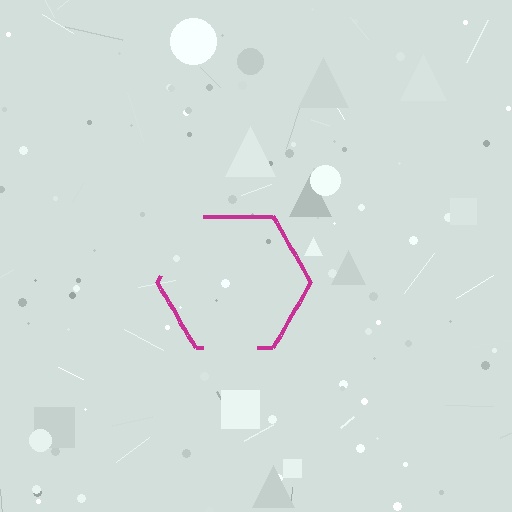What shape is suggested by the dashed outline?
The dashed outline suggests a hexagon.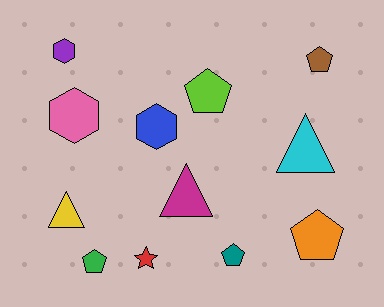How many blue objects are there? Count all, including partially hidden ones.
There is 1 blue object.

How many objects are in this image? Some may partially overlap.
There are 12 objects.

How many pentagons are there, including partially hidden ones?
There are 5 pentagons.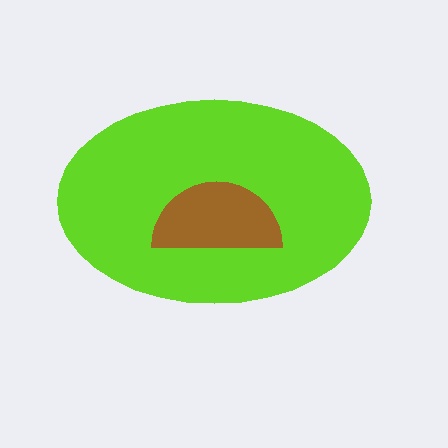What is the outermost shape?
The lime ellipse.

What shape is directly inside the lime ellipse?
The brown semicircle.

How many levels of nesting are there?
2.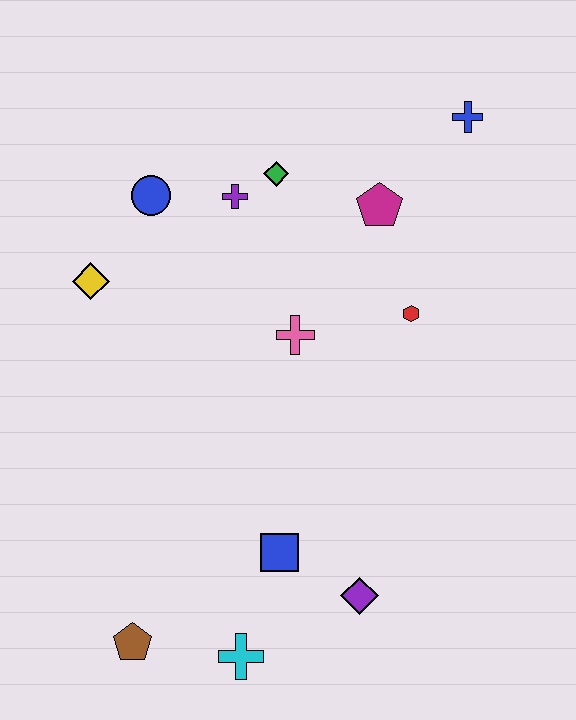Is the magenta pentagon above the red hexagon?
Yes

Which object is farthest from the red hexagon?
The brown pentagon is farthest from the red hexagon.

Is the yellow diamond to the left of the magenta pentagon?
Yes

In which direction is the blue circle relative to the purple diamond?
The blue circle is above the purple diamond.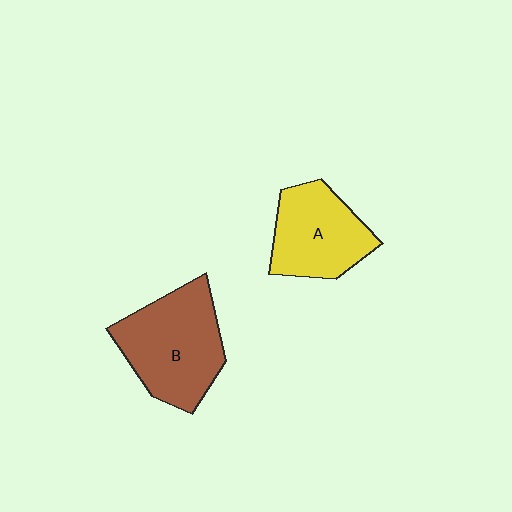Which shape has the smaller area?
Shape A (yellow).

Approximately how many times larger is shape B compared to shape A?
Approximately 1.3 times.